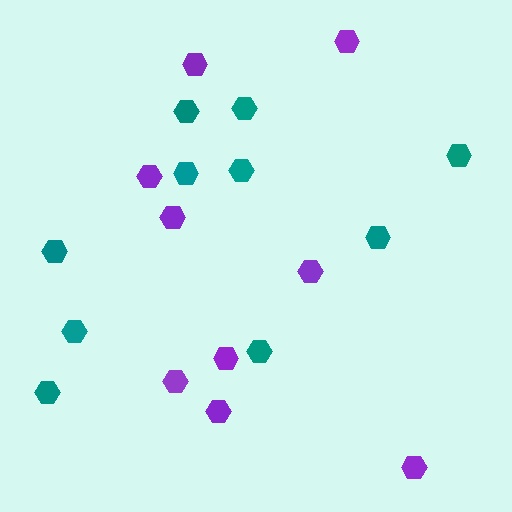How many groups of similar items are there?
There are 2 groups: one group of teal hexagons (10) and one group of purple hexagons (9).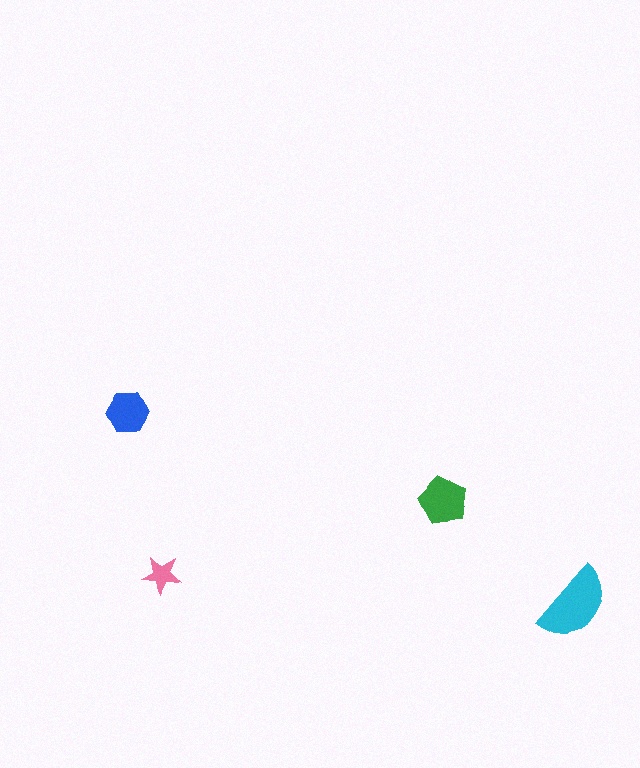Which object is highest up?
The blue hexagon is topmost.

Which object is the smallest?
The pink star.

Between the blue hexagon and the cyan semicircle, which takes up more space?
The cyan semicircle.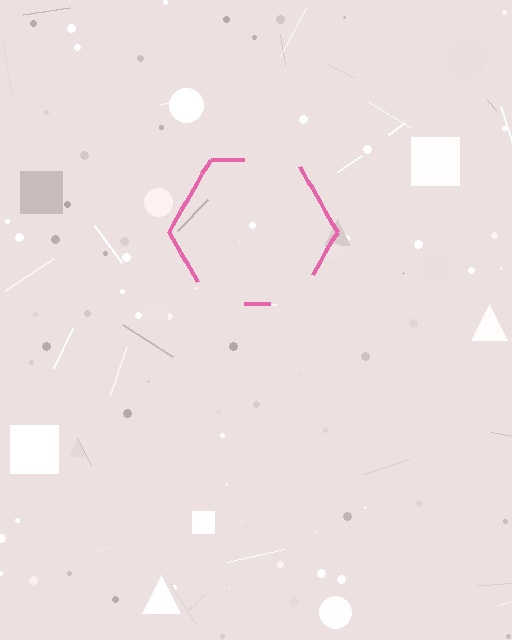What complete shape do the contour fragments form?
The contour fragments form a hexagon.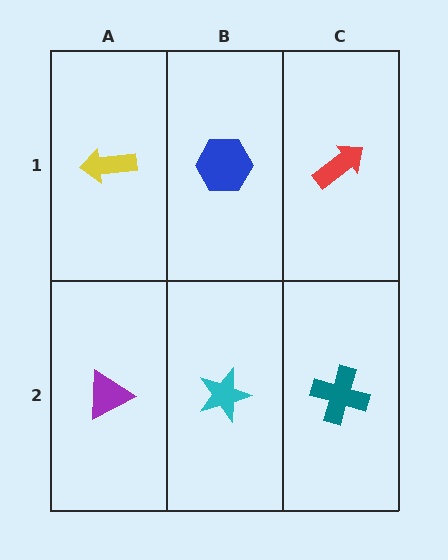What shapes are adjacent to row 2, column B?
A blue hexagon (row 1, column B), a purple triangle (row 2, column A), a teal cross (row 2, column C).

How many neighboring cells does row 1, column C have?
2.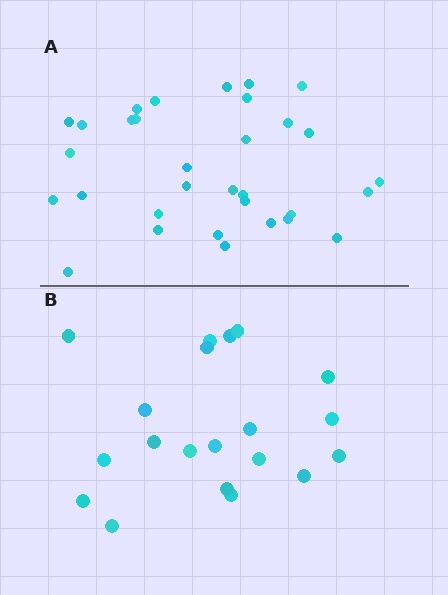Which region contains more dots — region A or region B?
Region A (the top region) has more dots.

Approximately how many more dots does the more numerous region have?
Region A has roughly 12 or so more dots than region B.